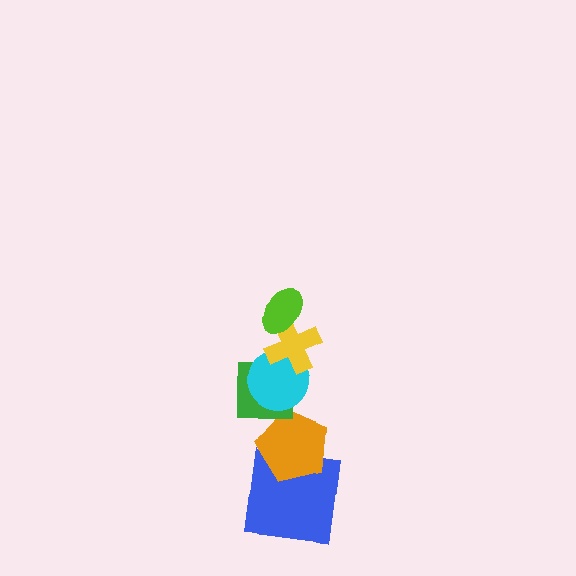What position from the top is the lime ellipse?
The lime ellipse is 1st from the top.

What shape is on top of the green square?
The cyan circle is on top of the green square.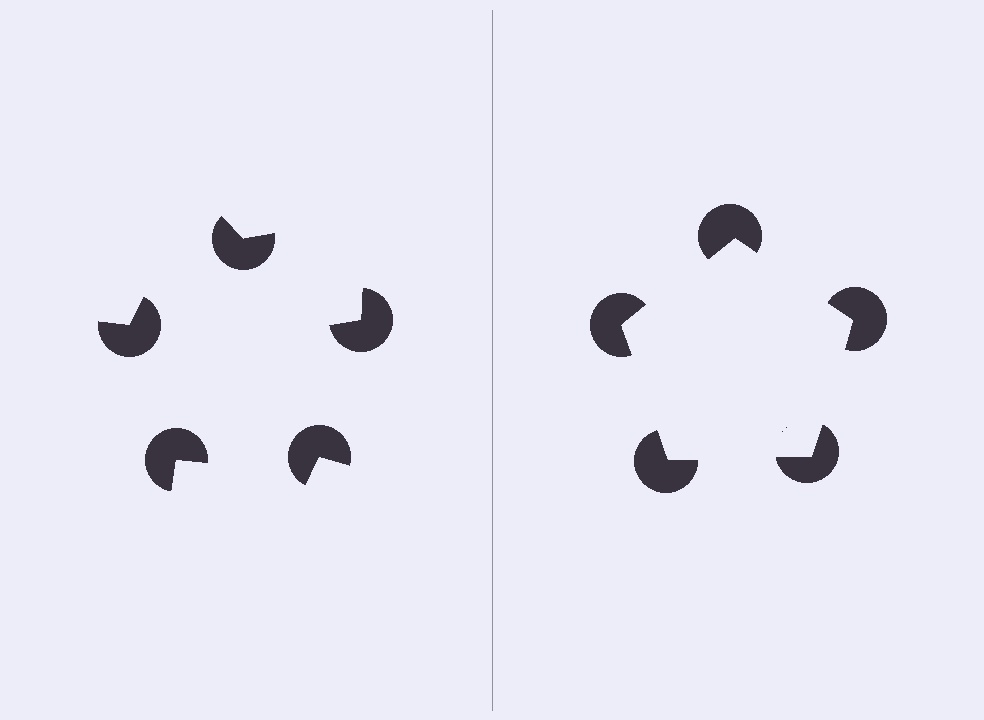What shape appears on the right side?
An illusory pentagon.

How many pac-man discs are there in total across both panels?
10 — 5 on each side.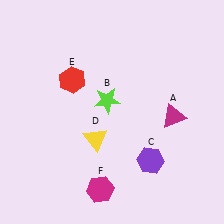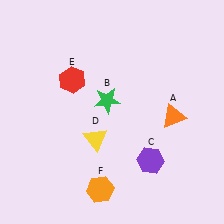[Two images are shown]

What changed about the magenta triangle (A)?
In Image 1, A is magenta. In Image 2, it changed to orange.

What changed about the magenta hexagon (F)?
In Image 1, F is magenta. In Image 2, it changed to orange.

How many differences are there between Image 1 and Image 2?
There are 3 differences between the two images.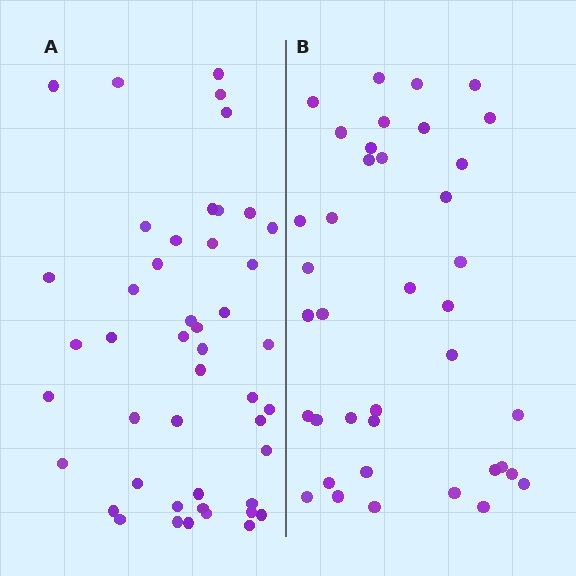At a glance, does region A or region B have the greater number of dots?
Region A (the left region) has more dots.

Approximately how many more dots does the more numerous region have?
Region A has roughly 8 or so more dots than region B.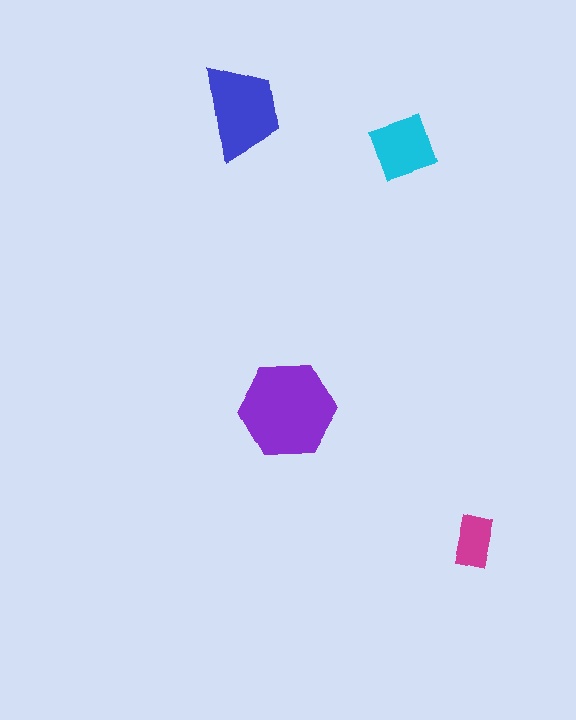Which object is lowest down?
The magenta rectangle is bottommost.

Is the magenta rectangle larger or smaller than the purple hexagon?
Smaller.